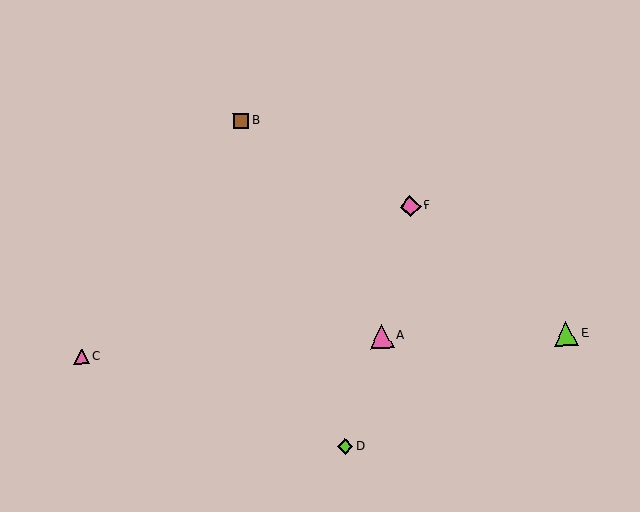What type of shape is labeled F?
Shape F is a pink diamond.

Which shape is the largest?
The pink triangle (labeled A) is the largest.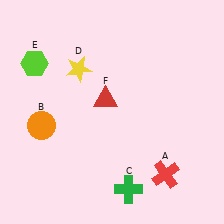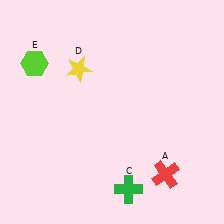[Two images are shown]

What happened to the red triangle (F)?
The red triangle (F) was removed in Image 2. It was in the top-left area of Image 1.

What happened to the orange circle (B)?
The orange circle (B) was removed in Image 2. It was in the bottom-left area of Image 1.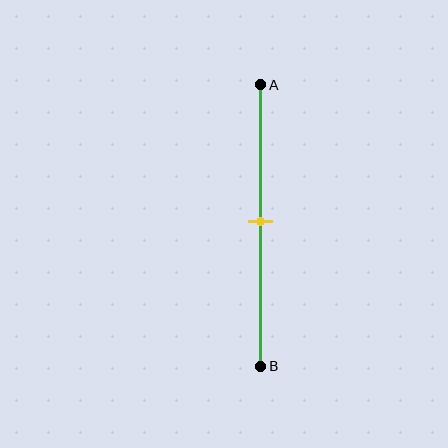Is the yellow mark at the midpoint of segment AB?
Yes, the mark is approximately at the midpoint.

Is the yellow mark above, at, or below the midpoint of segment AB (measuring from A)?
The yellow mark is approximately at the midpoint of segment AB.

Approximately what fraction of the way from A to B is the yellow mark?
The yellow mark is approximately 50% of the way from A to B.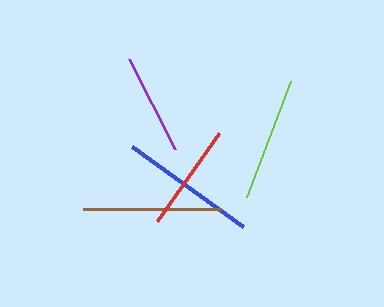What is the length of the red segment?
The red segment is approximately 107 pixels long.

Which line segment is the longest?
The brown line is the longest at approximately 138 pixels.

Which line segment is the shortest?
The purple line is the shortest at approximately 101 pixels.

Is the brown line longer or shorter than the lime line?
The brown line is longer than the lime line.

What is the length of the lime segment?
The lime segment is approximately 125 pixels long.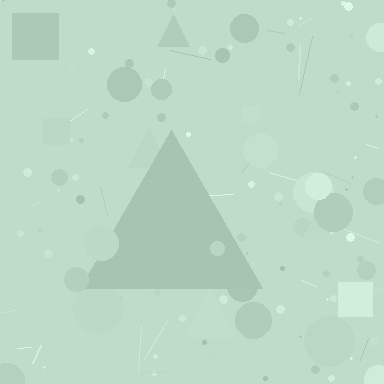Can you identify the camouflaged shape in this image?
The camouflaged shape is a triangle.